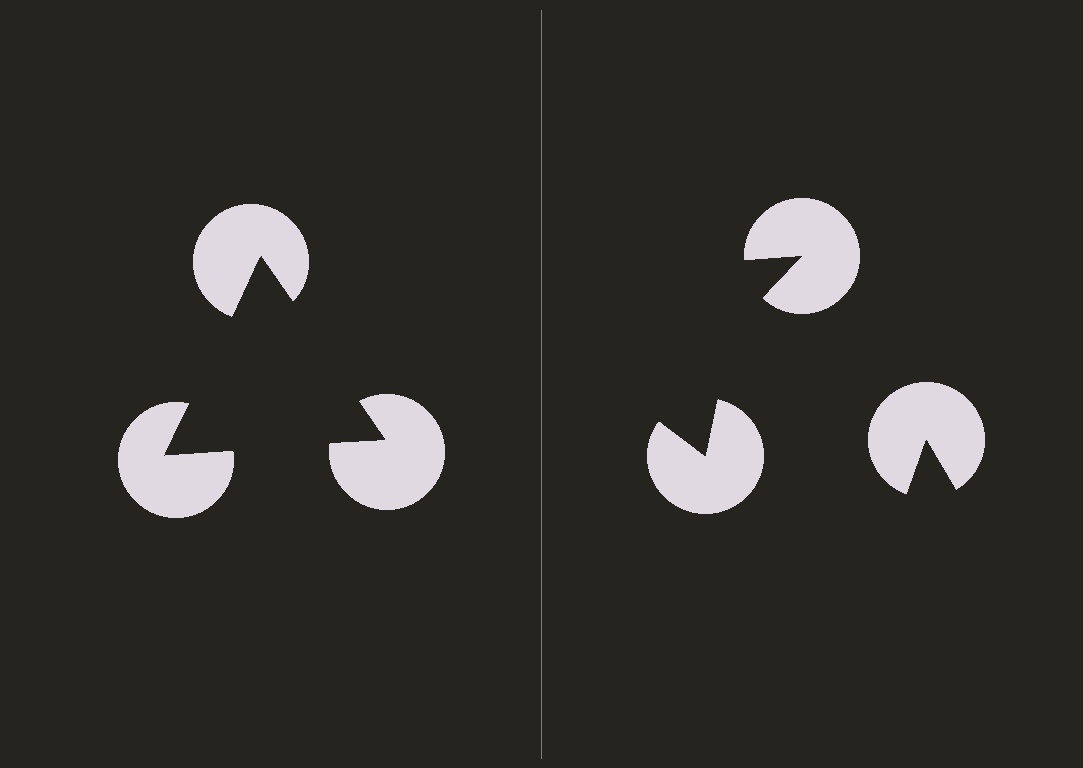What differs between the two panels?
The pac-man discs are positioned identically on both sides; only the wedge orientations differ. On the left they align to a triangle; on the right they are misaligned.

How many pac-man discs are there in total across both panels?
6 — 3 on each side.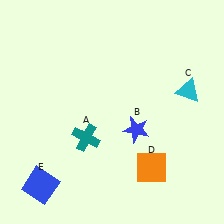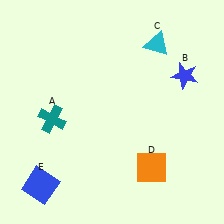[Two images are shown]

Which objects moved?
The objects that moved are: the teal cross (A), the blue star (B), the cyan triangle (C).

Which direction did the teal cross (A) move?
The teal cross (A) moved left.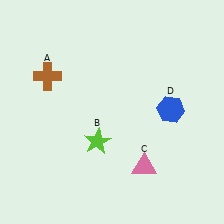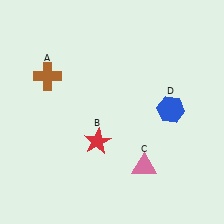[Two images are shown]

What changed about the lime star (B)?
In Image 1, B is lime. In Image 2, it changed to red.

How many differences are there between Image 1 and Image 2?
There is 1 difference between the two images.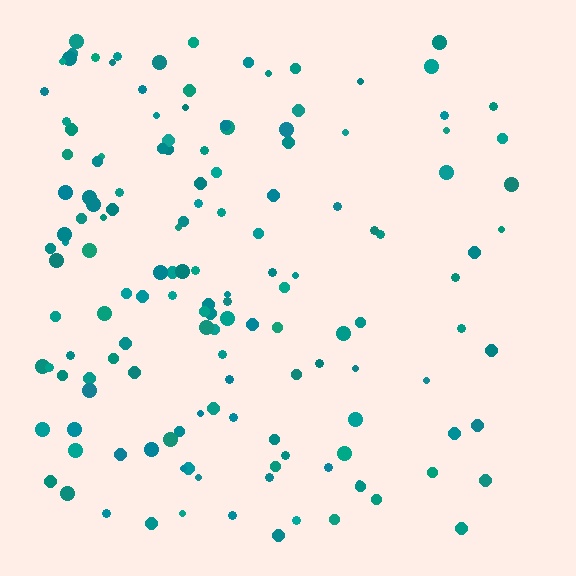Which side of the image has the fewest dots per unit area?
The right.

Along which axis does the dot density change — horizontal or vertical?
Horizontal.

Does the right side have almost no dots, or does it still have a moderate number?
Still a moderate number, just noticeably fewer than the left.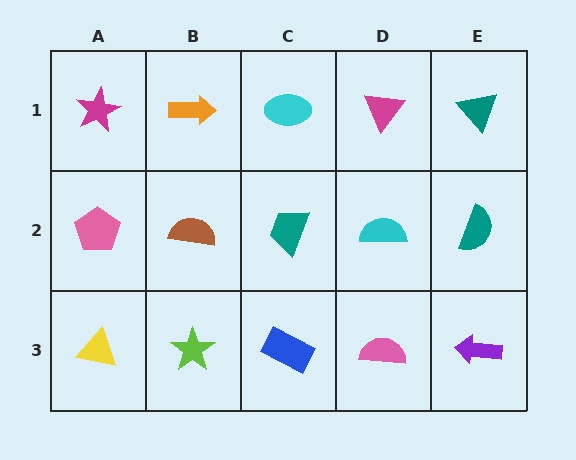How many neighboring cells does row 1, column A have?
2.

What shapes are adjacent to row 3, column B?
A brown semicircle (row 2, column B), a yellow triangle (row 3, column A), a blue rectangle (row 3, column C).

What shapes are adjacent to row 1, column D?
A cyan semicircle (row 2, column D), a cyan ellipse (row 1, column C), a teal triangle (row 1, column E).